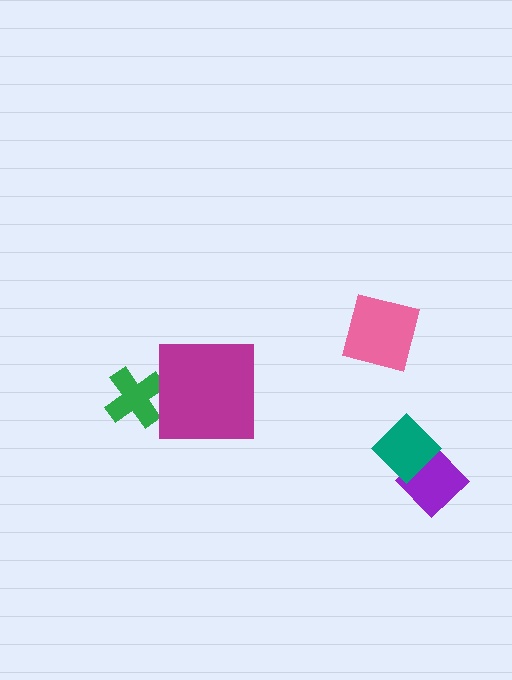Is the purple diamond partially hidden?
Yes, it is partially covered by another shape.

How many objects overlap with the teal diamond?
1 object overlaps with the teal diamond.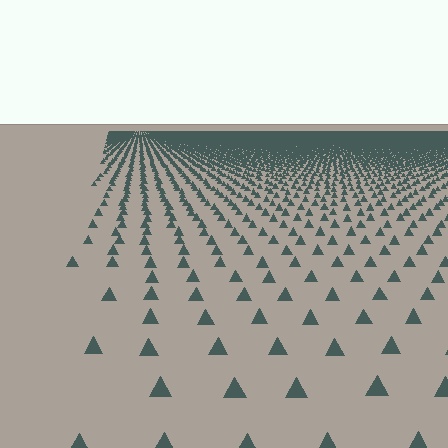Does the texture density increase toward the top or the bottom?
Density increases toward the top.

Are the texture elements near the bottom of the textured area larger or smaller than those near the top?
Larger. Near the bottom, elements are closer to the viewer and appear at a bigger on-screen size.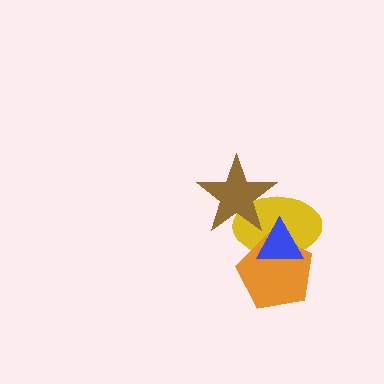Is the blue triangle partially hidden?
No, no other shape covers it.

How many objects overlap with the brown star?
1 object overlaps with the brown star.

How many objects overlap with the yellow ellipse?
3 objects overlap with the yellow ellipse.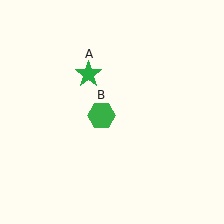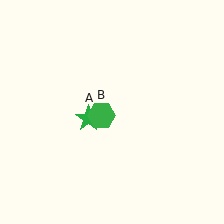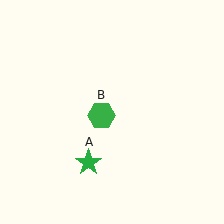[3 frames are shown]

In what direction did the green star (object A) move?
The green star (object A) moved down.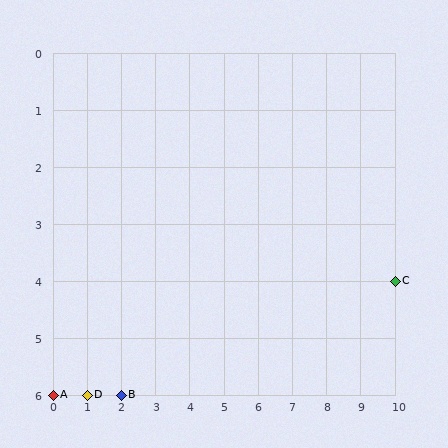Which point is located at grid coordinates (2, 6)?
Point B is at (2, 6).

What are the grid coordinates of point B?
Point B is at grid coordinates (2, 6).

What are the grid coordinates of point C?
Point C is at grid coordinates (10, 4).